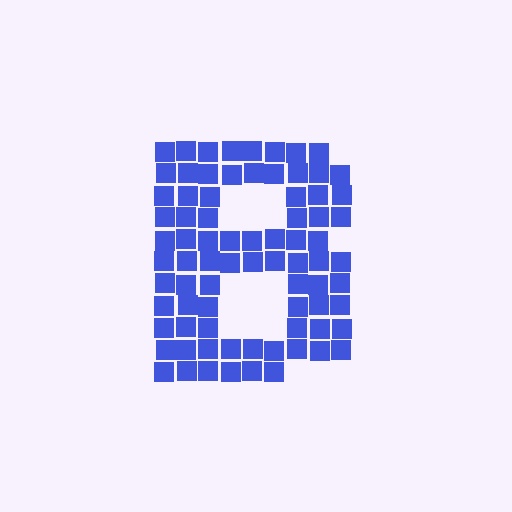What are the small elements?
The small elements are squares.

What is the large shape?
The large shape is the letter B.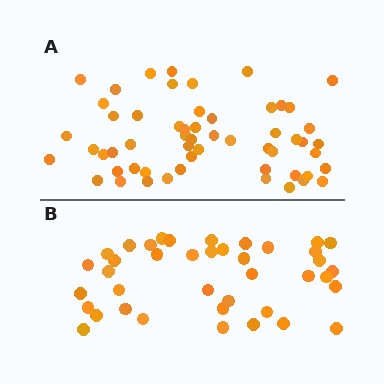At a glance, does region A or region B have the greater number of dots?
Region A (the top region) has more dots.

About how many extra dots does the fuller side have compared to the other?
Region A has approximately 15 more dots than region B.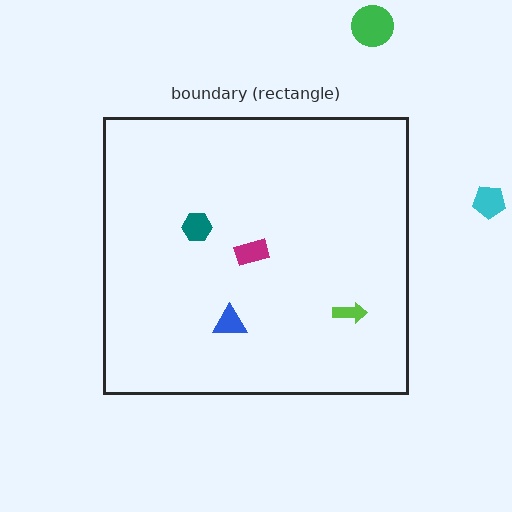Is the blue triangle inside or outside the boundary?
Inside.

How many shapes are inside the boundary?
4 inside, 2 outside.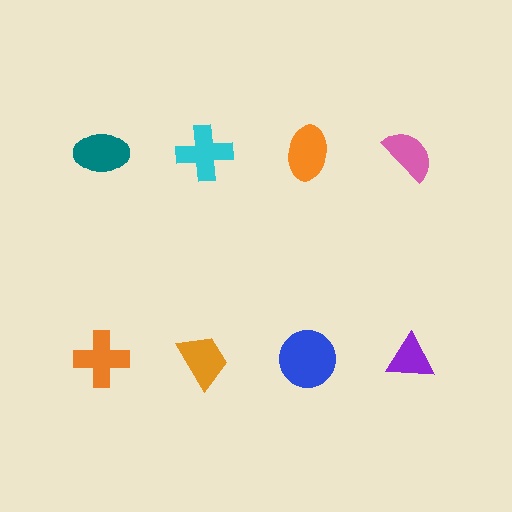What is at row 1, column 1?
A teal ellipse.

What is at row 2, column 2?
An orange trapezoid.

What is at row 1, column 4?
A pink semicircle.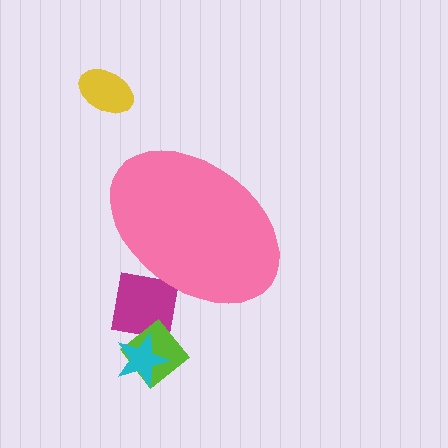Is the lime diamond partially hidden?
No, the lime diamond is fully visible.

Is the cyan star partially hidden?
No, the cyan star is fully visible.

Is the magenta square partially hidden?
Yes, the magenta square is partially hidden behind the pink ellipse.